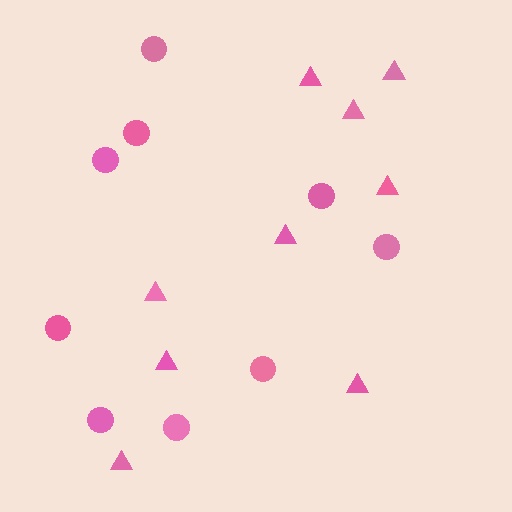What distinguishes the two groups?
There are 2 groups: one group of circles (9) and one group of triangles (9).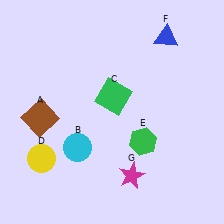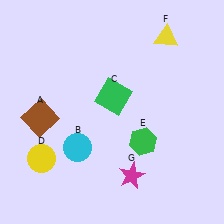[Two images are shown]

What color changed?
The triangle (F) changed from blue in Image 1 to yellow in Image 2.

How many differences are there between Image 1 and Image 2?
There is 1 difference between the two images.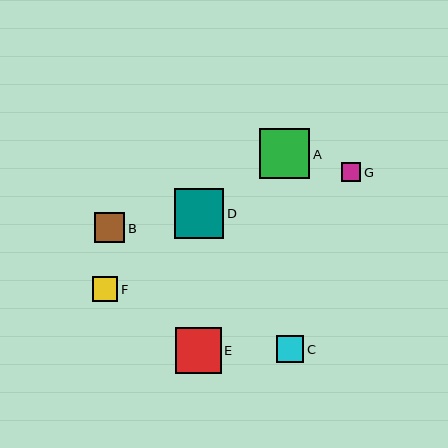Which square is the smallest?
Square G is the smallest with a size of approximately 19 pixels.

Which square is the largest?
Square A is the largest with a size of approximately 50 pixels.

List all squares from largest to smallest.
From largest to smallest: A, D, E, B, C, F, G.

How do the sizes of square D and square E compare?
Square D and square E are approximately the same size.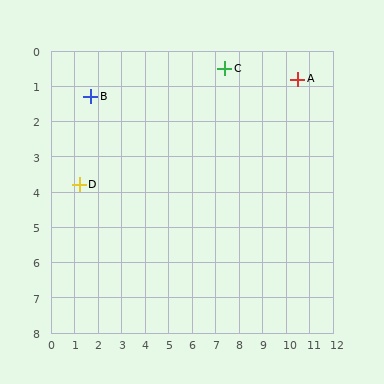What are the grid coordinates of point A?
Point A is at approximately (10.5, 0.8).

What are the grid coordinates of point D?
Point D is at approximately (1.2, 3.8).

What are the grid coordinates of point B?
Point B is at approximately (1.7, 1.3).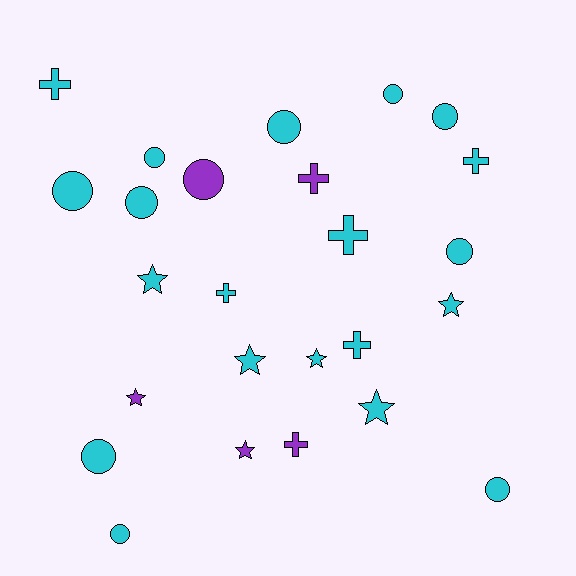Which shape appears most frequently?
Circle, with 11 objects.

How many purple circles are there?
There is 1 purple circle.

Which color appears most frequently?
Cyan, with 20 objects.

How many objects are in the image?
There are 25 objects.